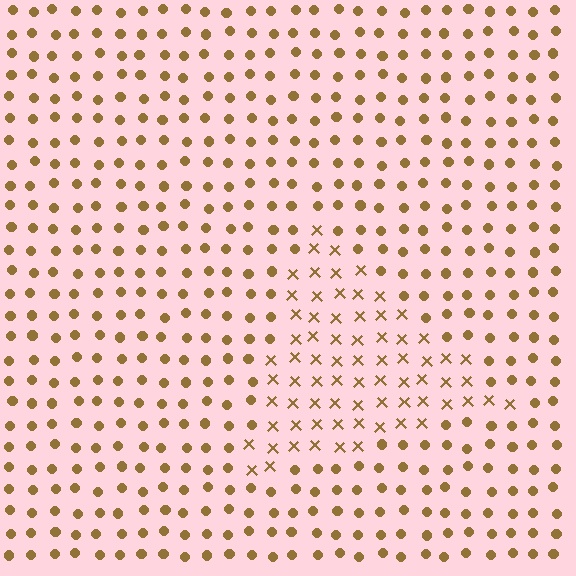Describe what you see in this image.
The image is filled with small brown elements arranged in a uniform grid. A triangle-shaped region contains X marks, while the surrounding area contains circles. The boundary is defined purely by the change in element shape.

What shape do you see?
I see a triangle.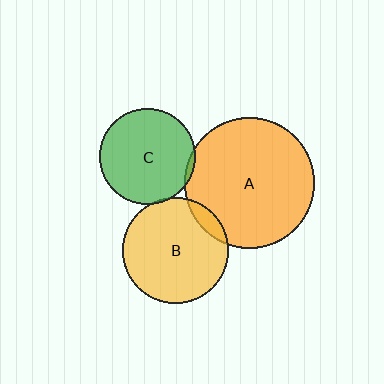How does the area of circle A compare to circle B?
Approximately 1.5 times.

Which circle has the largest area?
Circle A (orange).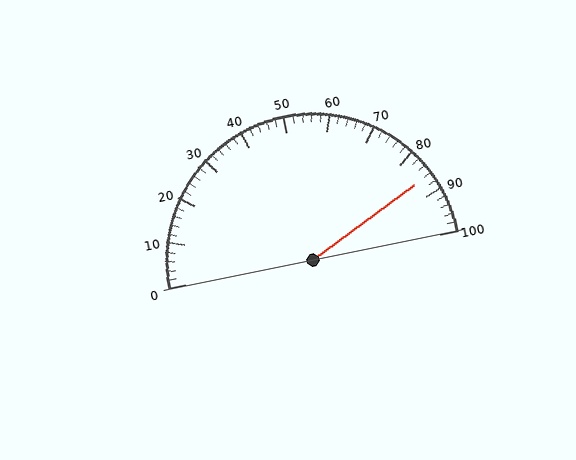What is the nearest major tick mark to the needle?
The nearest major tick mark is 90.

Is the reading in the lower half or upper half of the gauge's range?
The reading is in the upper half of the range (0 to 100).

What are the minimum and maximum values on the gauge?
The gauge ranges from 0 to 100.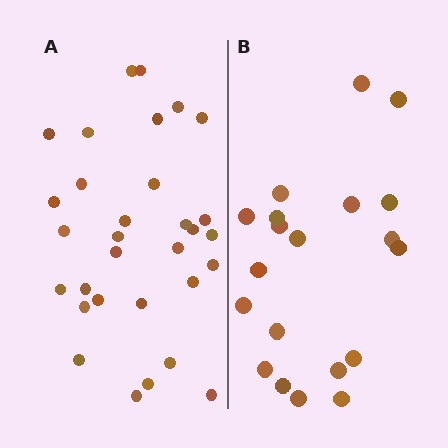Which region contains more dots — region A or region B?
Region A (the left region) has more dots.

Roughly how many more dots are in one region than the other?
Region A has roughly 12 or so more dots than region B.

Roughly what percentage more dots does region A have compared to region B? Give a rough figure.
About 55% more.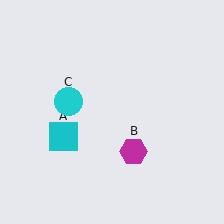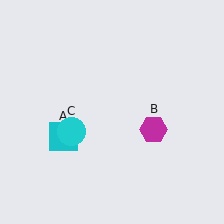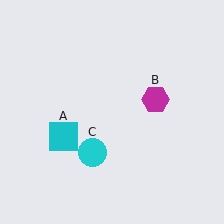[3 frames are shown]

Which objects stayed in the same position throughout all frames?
Cyan square (object A) remained stationary.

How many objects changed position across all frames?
2 objects changed position: magenta hexagon (object B), cyan circle (object C).